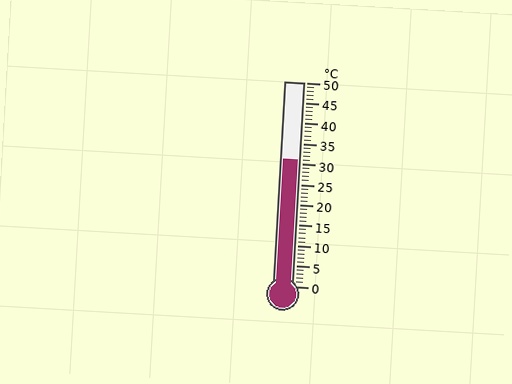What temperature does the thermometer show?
The thermometer shows approximately 31°C.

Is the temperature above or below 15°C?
The temperature is above 15°C.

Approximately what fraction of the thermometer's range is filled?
The thermometer is filled to approximately 60% of its range.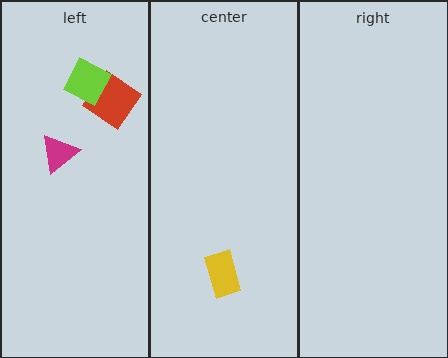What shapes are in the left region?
The magenta triangle, the red diamond, the lime diamond.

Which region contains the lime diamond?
The left region.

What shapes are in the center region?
The yellow rectangle.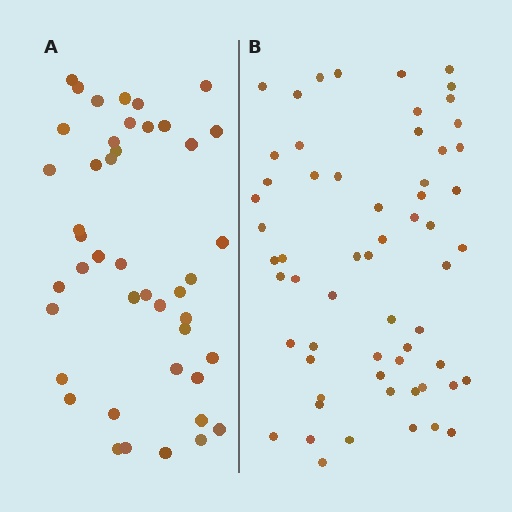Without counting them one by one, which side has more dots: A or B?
Region B (the right region) has more dots.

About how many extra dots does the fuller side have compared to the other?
Region B has approximately 15 more dots than region A.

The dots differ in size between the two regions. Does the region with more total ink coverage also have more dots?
No. Region A has more total ink coverage because its dots are larger, but region B actually contains more individual dots. Total area can be misleading — the number of items is what matters here.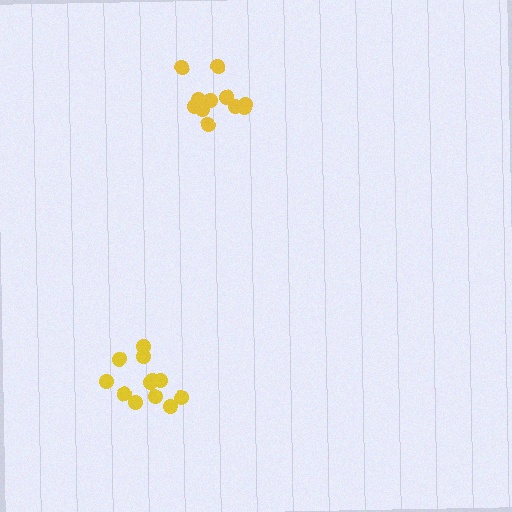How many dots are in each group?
Group 1: 11 dots, Group 2: 12 dots (23 total).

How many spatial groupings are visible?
There are 2 spatial groupings.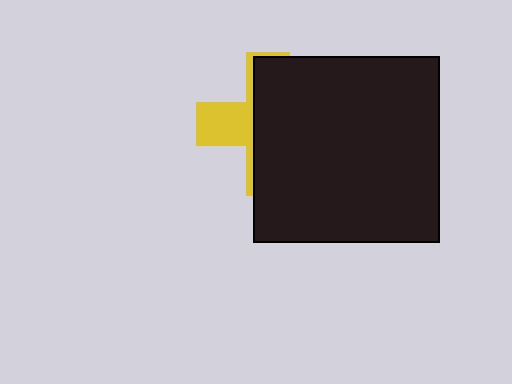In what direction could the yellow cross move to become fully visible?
The yellow cross could move left. That would shift it out from behind the black square entirely.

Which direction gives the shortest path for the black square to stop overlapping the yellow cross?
Moving right gives the shortest separation.